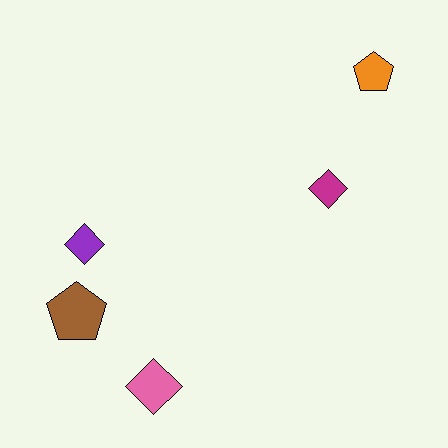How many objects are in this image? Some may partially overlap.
There are 5 objects.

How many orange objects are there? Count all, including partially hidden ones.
There is 1 orange object.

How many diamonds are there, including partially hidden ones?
There are 3 diamonds.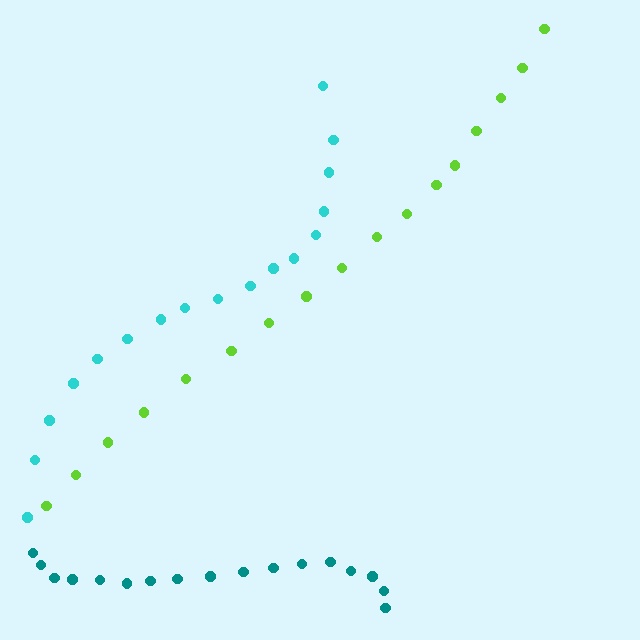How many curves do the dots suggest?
There are 3 distinct paths.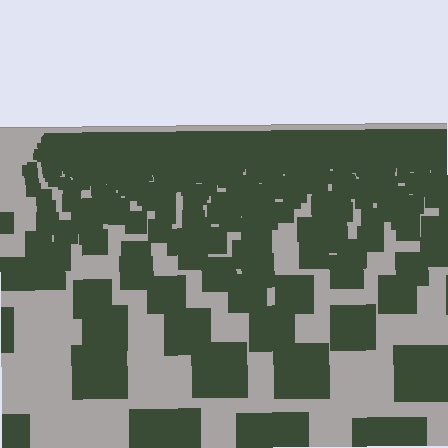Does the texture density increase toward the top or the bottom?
Density increases toward the top.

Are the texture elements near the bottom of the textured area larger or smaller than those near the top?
Larger. Near the bottom, elements are closer to the viewer and appear at a bigger on-screen size.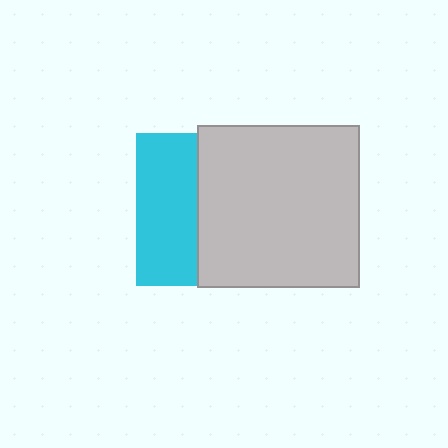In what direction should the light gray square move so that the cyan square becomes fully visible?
The light gray square should move right. That is the shortest direction to clear the overlap and leave the cyan square fully visible.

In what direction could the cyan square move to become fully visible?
The cyan square could move left. That would shift it out from behind the light gray square entirely.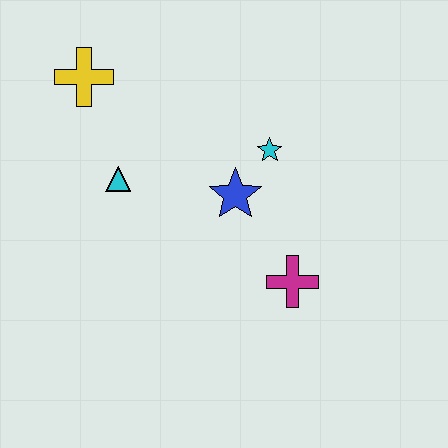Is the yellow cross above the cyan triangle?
Yes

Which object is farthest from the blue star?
The yellow cross is farthest from the blue star.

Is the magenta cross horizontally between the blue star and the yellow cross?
No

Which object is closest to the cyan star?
The blue star is closest to the cyan star.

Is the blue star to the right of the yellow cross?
Yes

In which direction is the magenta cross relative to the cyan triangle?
The magenta cross is to the right of the cyan triangle.